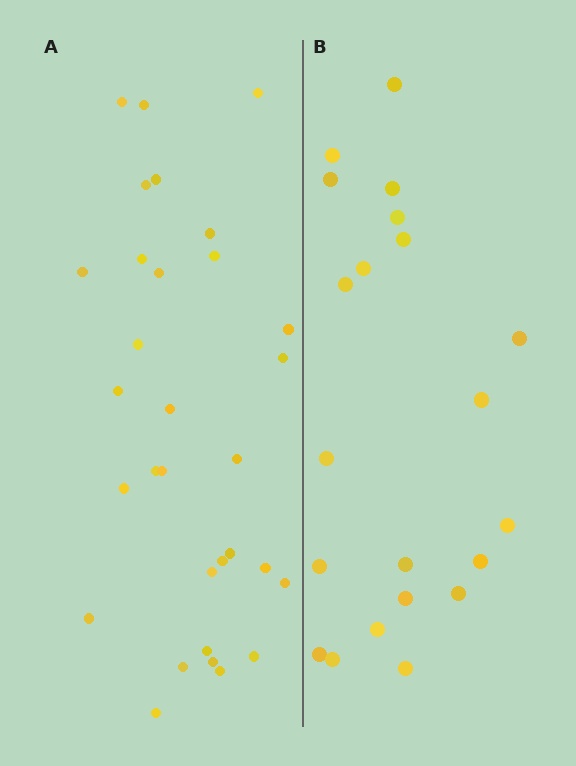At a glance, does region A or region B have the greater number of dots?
Region A (the left region) has more dots.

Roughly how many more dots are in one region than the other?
Region A has roughly 10 or so more dots than region B.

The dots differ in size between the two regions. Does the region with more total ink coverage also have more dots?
No. Region B has more total ink coverage because its dots are larger, but region A actually contains more individual dots. Total area can be misleading — the number of items is what matters here.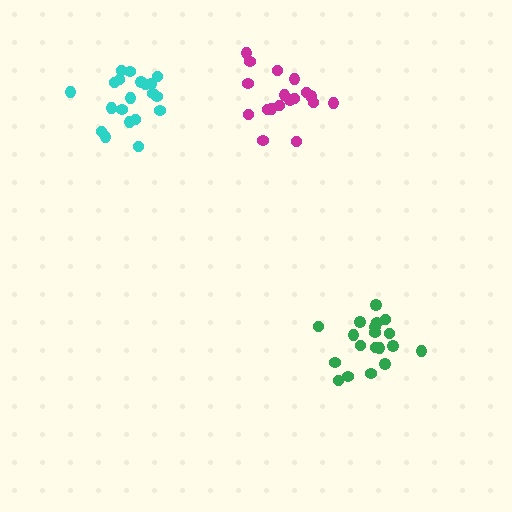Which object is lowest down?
The green cluster is bottommost.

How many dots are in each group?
Group 1: 19 dots, Group 2: 20 dots, Group 3: 18 dots (57 total).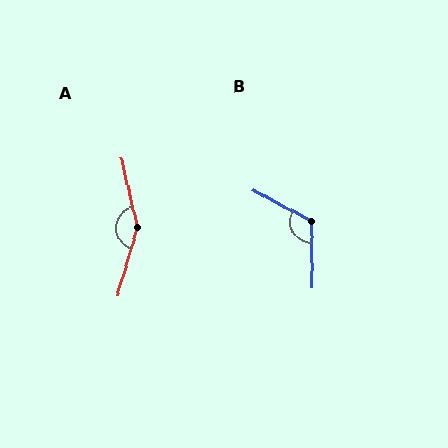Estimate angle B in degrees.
Approximately 120 degrees.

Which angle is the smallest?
B, at approximately 120 degrees.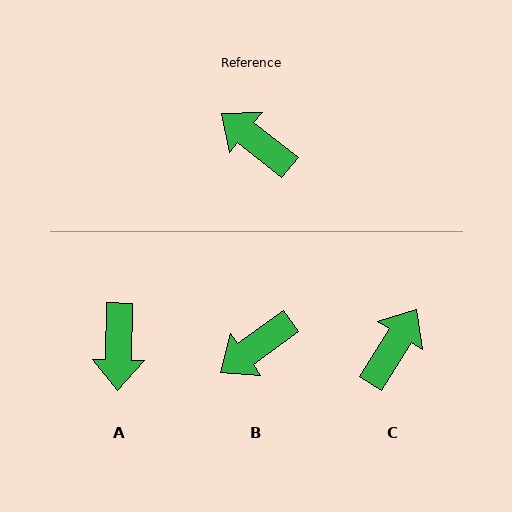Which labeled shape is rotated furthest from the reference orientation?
A, about 127 degrees away.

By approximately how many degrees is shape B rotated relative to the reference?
Approximately 74 degrees counter-clockwise.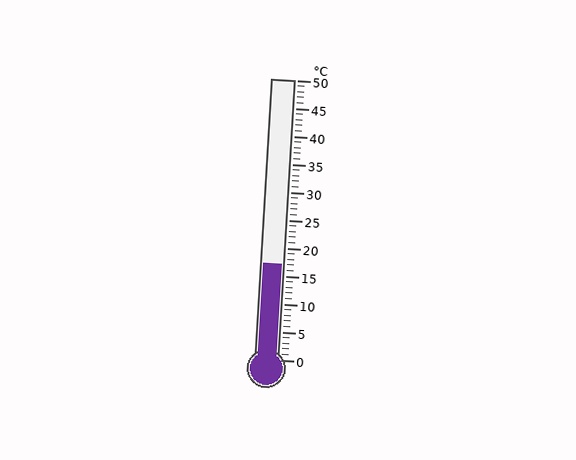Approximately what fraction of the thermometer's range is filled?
The thermometer is filled to approximately 35% of its range.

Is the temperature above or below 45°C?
The temperature is below 45°C.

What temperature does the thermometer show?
The thermometer shows approximately 17°C.